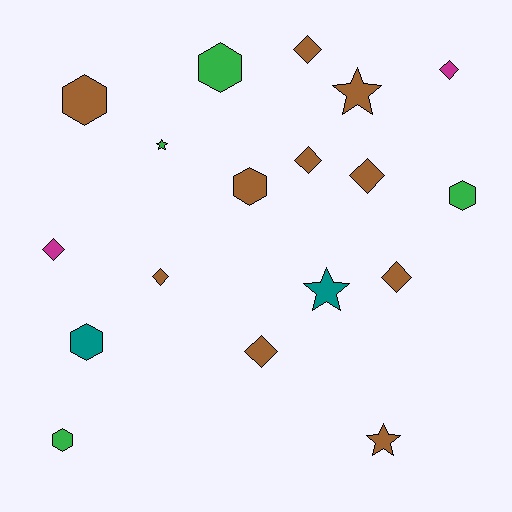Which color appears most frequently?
Brown, with 10 objects.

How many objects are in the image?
There are 18 objects.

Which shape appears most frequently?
Diamond, with 8 objects.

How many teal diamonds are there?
There are no teal diamonds.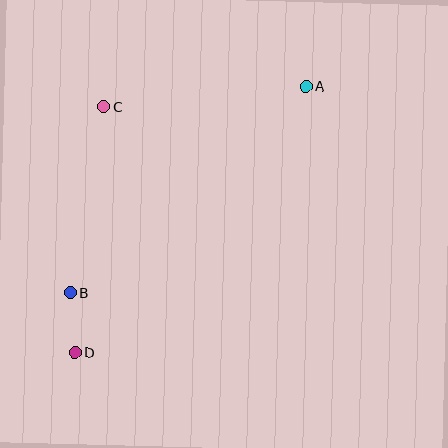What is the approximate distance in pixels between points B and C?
The distance between B and C is approximately 189 pixels.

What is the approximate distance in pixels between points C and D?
The distance between C and D is approximately 248 pixels.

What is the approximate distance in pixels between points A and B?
The distance between A and B is approximately 313 pixels.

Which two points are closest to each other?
Points B and D are closest to each other.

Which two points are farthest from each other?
Points A and D are farthest from each other.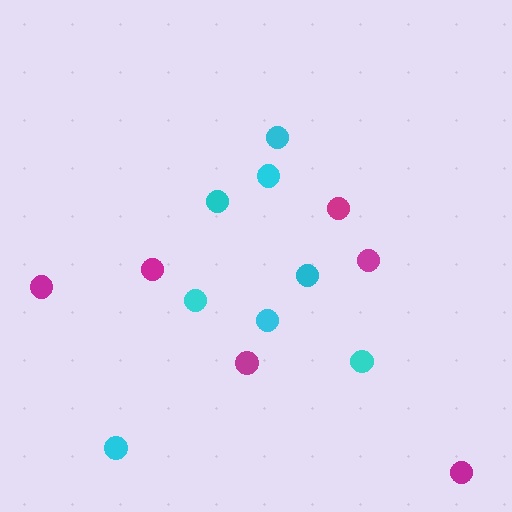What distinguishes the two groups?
There are 2 groups: one group of magenta circles (6) and one group of cyan circles (8).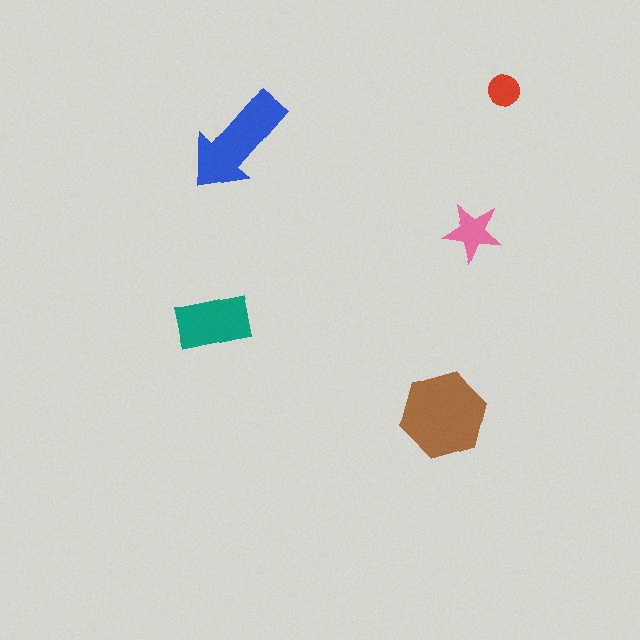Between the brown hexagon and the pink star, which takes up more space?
The brown hexagon.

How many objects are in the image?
There are 5 objects in the image.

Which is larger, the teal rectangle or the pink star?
The teal rectangle.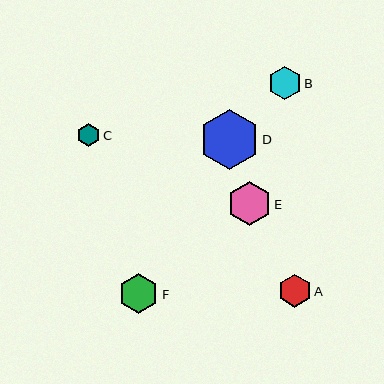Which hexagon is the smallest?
Hexagon C is the smallest with a size of approximately 24 pixels.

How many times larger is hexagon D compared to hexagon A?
Hexagon D is approximately 1.8 times the size of hexagon A.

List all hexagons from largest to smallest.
From largest to smallest: D, E, F, A, B, C.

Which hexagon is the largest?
Hexagon D is the largest with a size of approximately 60 pixels.